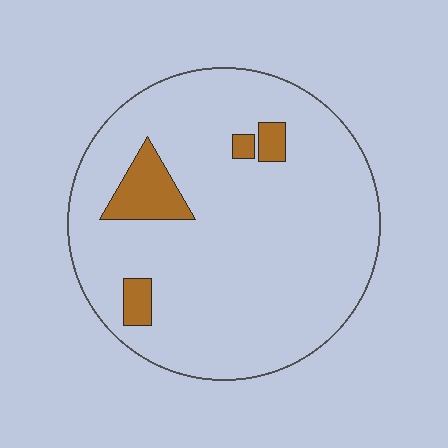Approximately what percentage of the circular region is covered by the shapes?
Approximately 10%.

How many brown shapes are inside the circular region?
4.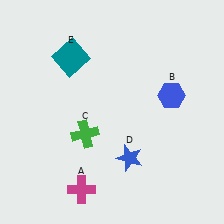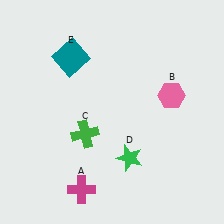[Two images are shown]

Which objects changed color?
B changed from blue to pink. D changed from blue to green.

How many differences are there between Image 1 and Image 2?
There are 2 differences between the two images.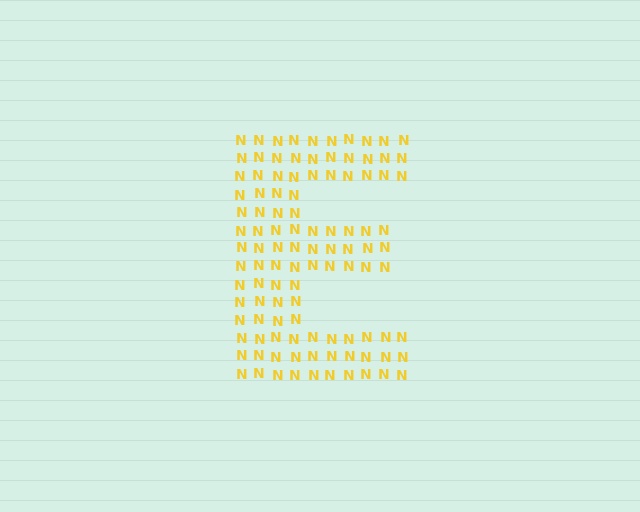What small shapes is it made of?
It is made of small letter N's.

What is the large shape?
The large shape is the letter E.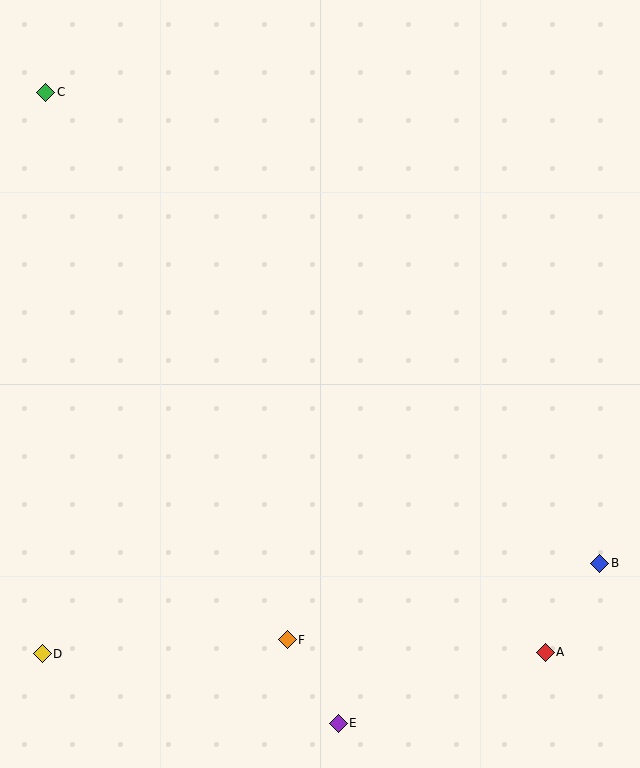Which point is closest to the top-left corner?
Point C is closest to the top-left corner.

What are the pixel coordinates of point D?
Point D is at (42, 654).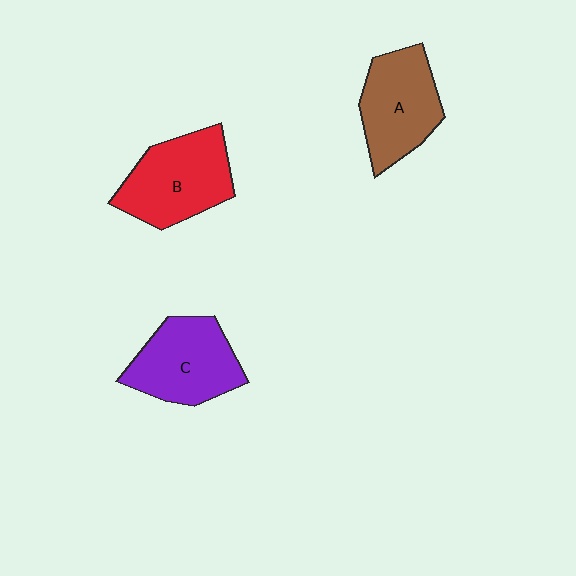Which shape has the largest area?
Shape B (red).